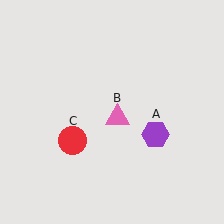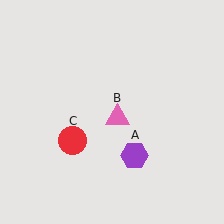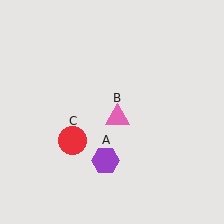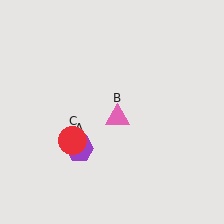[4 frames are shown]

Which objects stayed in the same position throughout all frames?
Pink triangle (object B) and red circle (object C) remained stationary.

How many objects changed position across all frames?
1 object changed position: purple hexagon (object A).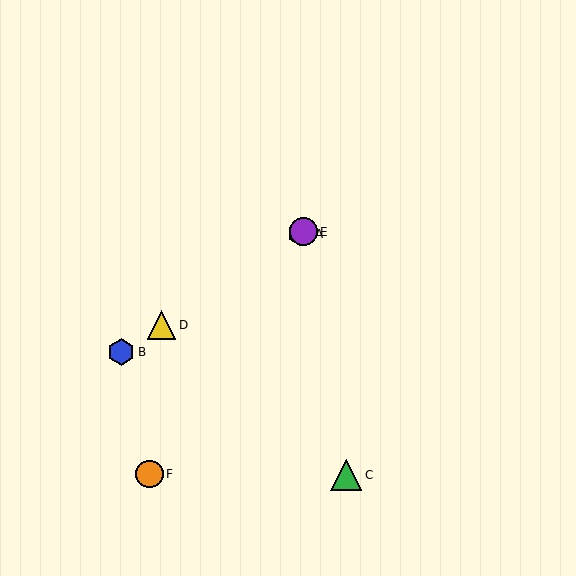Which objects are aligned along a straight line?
Objects A, B, D, E are aligned along a straight line.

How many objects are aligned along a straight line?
4 objects (A, B, D, E) are aligned along a straight line.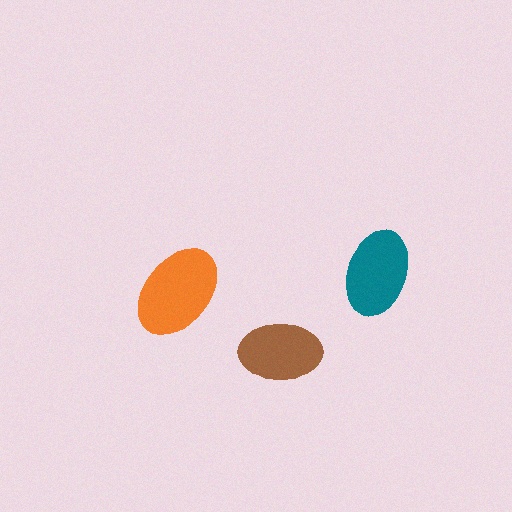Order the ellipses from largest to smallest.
the orange one, the teal one, the brown one.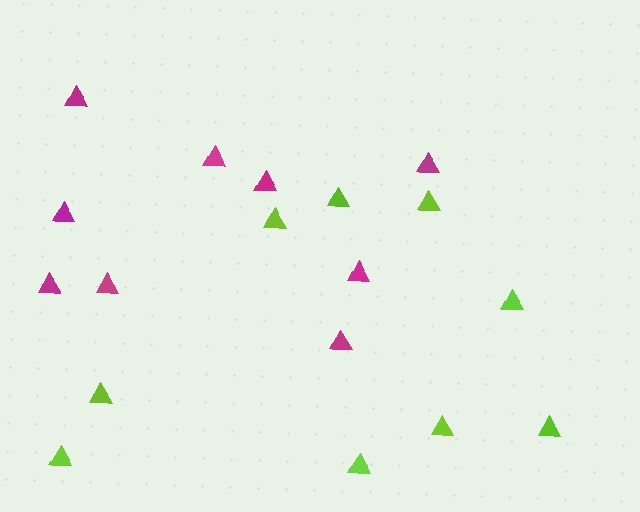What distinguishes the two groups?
There are 2 groups: one group of lime triangles (9) and one group of magenta triangles (9).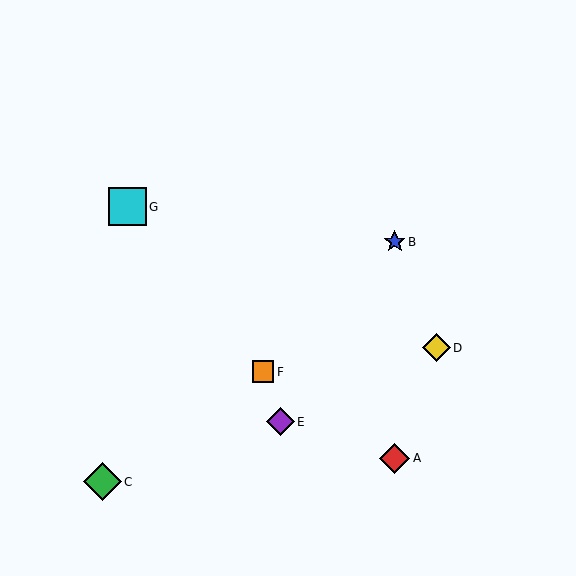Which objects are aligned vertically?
Objects A, B are aligned vertically.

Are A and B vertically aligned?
Yes, both are at x≈395.